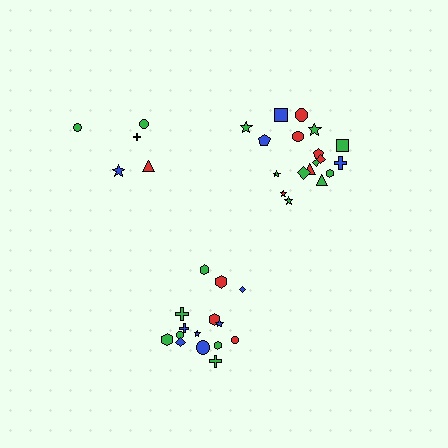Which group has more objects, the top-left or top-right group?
The top-right group.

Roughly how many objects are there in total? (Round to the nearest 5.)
Roughly 40 objects in total.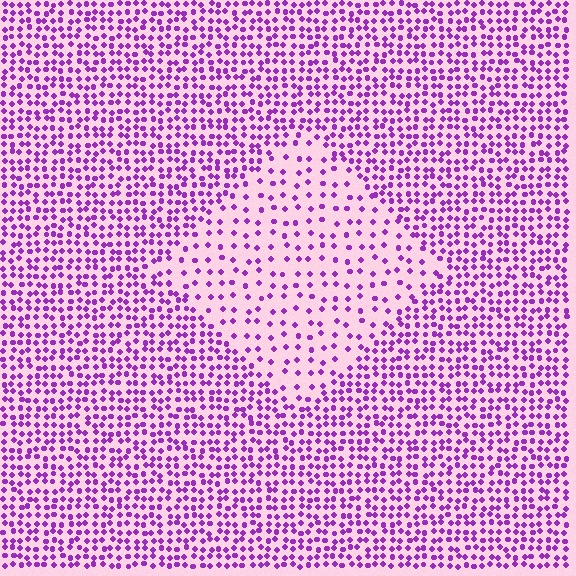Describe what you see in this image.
The image contains small purple elements arranged at two different densities. A diamond-shaped region is visible where the elements are less densely packed than the surrounding area.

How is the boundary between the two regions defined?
The boundary is defined by a change in element density (approximately 2.4x ratio). All elements are the same color, size, and shape.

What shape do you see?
I see a diamond.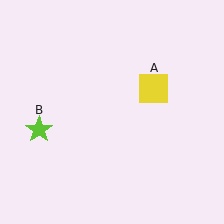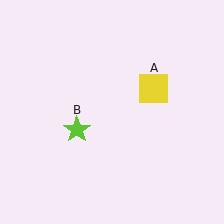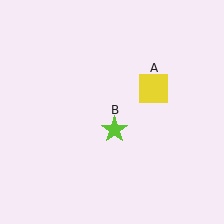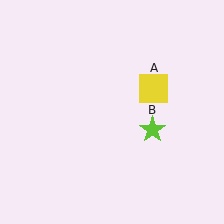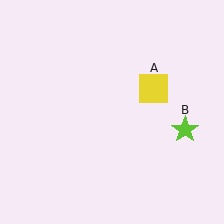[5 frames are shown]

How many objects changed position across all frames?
1 object changed position: lime star (object B).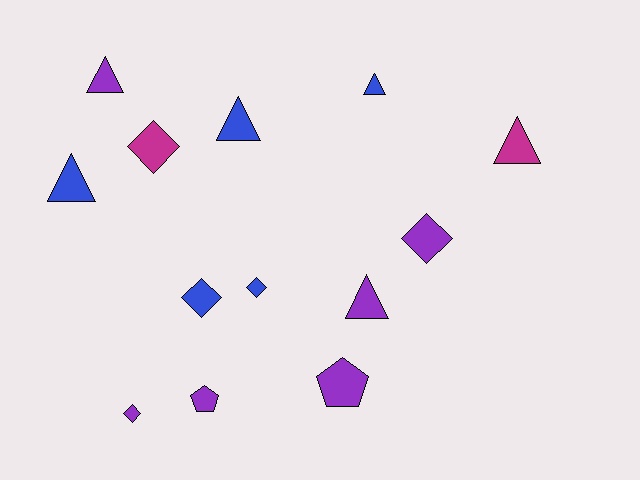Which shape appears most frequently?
Triangle, with 6 objects.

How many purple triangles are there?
There are 2 purple triangles.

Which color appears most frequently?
Purple, with 6 objects.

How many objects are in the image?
There are 13 objects.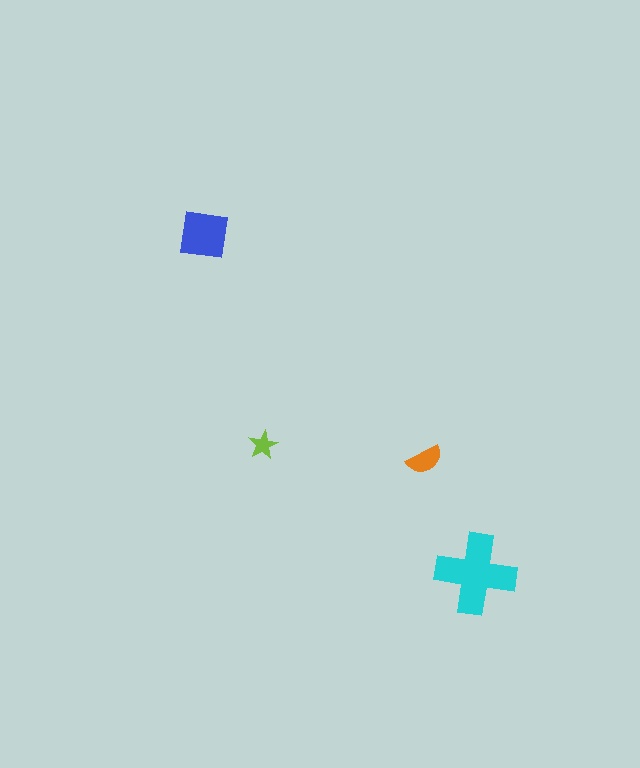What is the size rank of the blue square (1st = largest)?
2nd.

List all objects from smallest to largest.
The lime star, the orange semicircle, the blue square, the cyan cross.